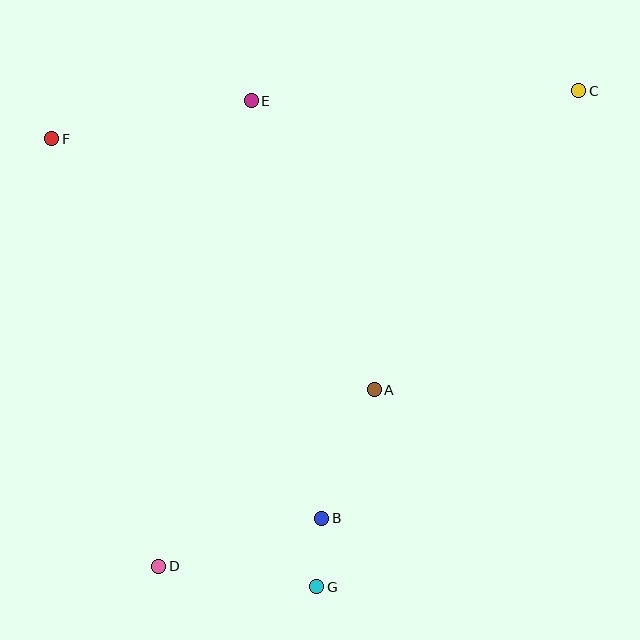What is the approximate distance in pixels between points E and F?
The distance between E and F is approximately 203 pixels.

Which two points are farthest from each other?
Points C and D are farthest from each other.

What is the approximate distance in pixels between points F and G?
The distance between F and G is approximately 521 pixels.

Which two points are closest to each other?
Points B and G are closest to each other.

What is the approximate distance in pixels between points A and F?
The distance between A and F is approximately 409 pixels.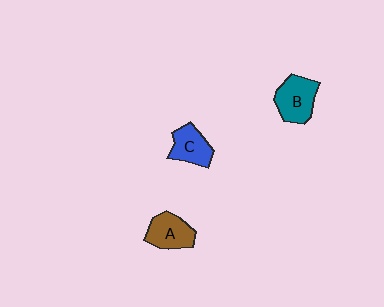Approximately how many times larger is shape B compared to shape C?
Approximately 1.2 times.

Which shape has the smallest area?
Shape C (blue).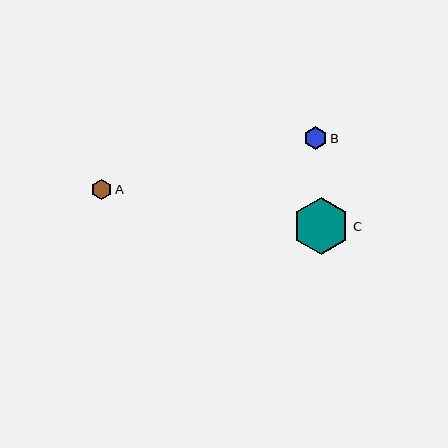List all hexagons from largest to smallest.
From largest to smallest: C, B, A.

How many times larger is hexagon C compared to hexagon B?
Hexagon C is approximately 2.5 times the size of hexagon B.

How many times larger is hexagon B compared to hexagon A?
Hexagon B is approximately 1.1 times the size of hexagon A.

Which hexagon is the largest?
Hexagon C is the largest with a size of approximately 57 pixels.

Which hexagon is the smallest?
Hexagon A is the smallest with a size of approximately 20 pixels.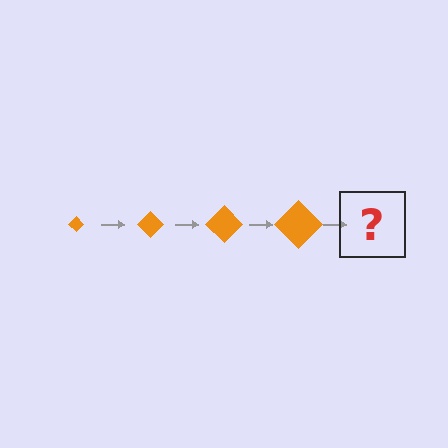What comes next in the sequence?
The next element should be an orange diamond, larger than the previous one.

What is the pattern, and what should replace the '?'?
The pattern is that the diamond gets progressively larger each step. The '?' should be an orange diamond, larger than the previous one.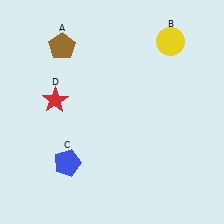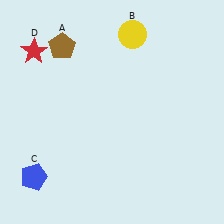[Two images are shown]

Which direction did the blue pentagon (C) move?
The blue pentagon (C) moved left.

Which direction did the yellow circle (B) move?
The yellow circle (B) moved left.